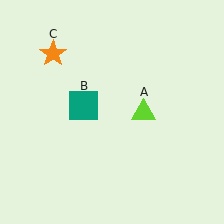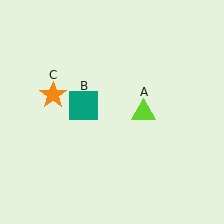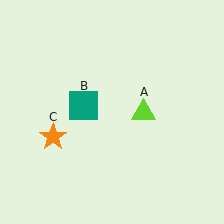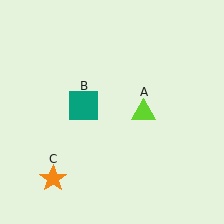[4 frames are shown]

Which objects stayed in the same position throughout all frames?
Lime triangle (object A) and teal square (object B) remained stationary.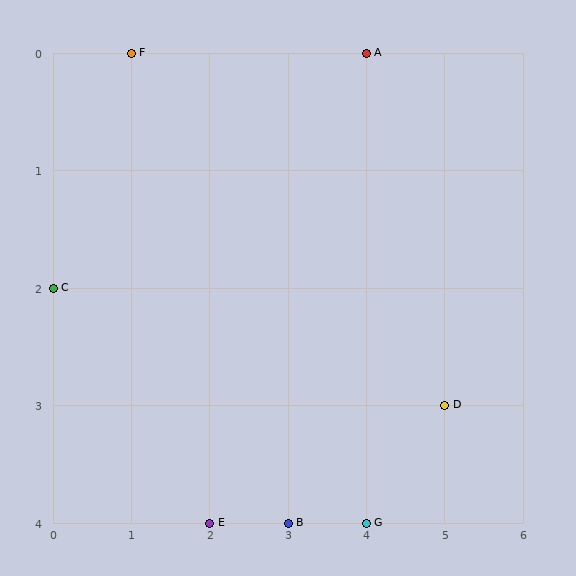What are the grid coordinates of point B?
Point B is at grid coordinates (3, 4).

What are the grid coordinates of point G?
Point G is at grid coordinates (4, 4).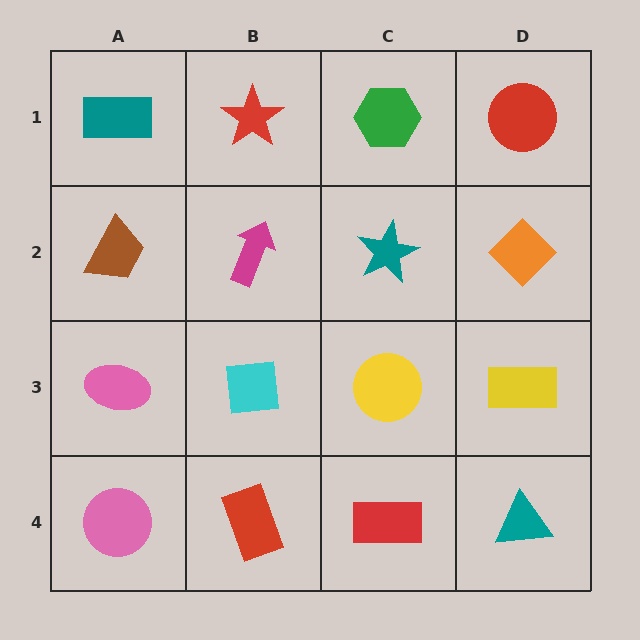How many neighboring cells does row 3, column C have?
4.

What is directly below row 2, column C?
A yellow circle.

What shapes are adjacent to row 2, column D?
A red circle (row 1, column D), a yellow rectangle (row 3, column D), a teal star (row 2, column C).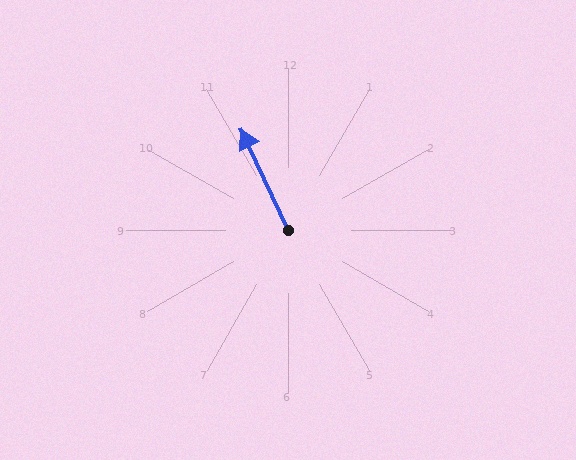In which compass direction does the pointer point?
Northwest.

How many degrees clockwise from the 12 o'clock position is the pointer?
Approximately 335 degrees.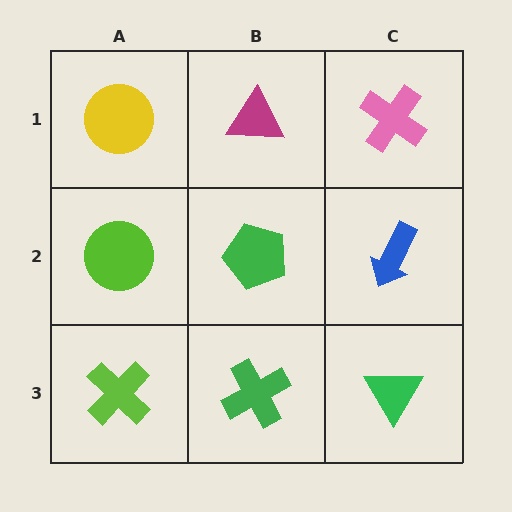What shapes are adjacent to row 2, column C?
A pink cross (row 1, column C), a green triangle (row 3, column C), a green pentagon (row 2, column B).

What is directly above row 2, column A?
A yellow circle.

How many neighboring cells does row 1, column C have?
2.